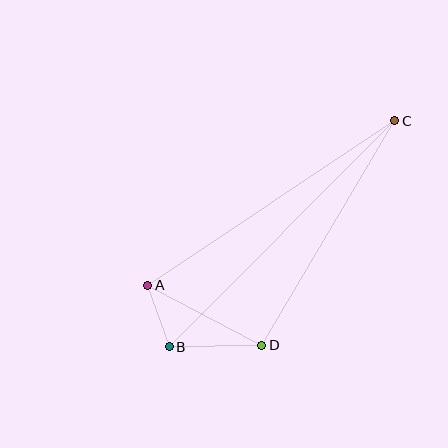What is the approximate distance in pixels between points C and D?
The distance between C and D is approximately 261 pixels.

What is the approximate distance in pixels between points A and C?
The distance between A and C is approximately 297 pixels.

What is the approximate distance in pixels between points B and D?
The distance between B and D is approximately 92 pixels.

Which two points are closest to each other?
Points A and B are closest to each other.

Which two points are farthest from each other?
Points B and C are farthest from each other.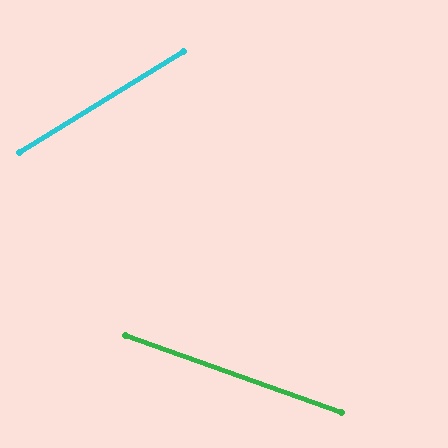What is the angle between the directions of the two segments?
Approximately 51 degrees.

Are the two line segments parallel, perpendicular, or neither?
Neither parallel nor perpendicular — they differ by about 51°.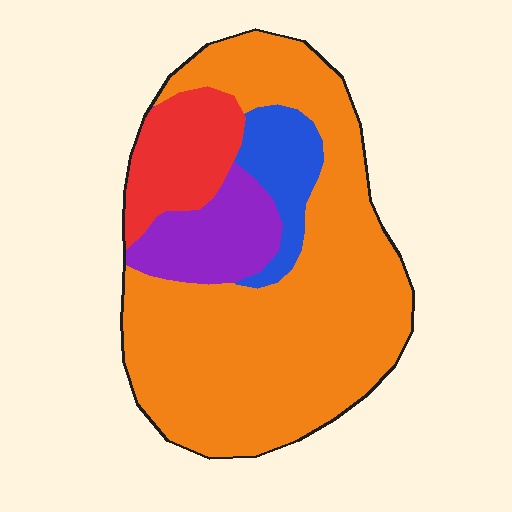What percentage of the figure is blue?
Blue takes up about one tenth (1/10) of the figure.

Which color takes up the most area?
Orange, at roughly 65%.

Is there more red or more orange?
Orange.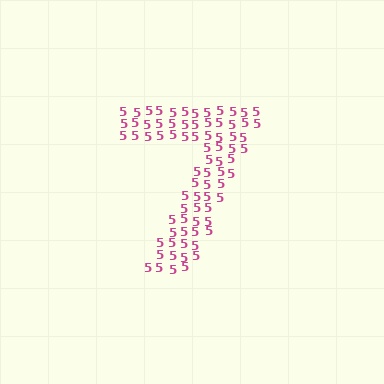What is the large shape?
The large shape is the digit 7.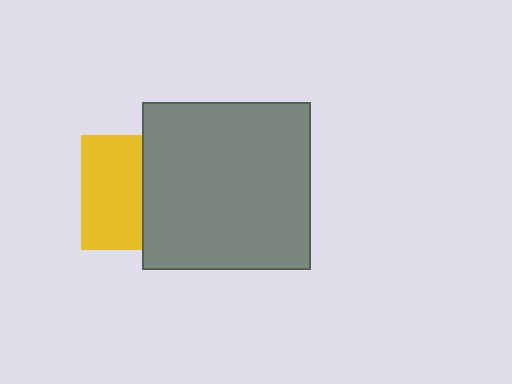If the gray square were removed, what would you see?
You would see the complete yellow square.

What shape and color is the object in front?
The object in front is a gray square.